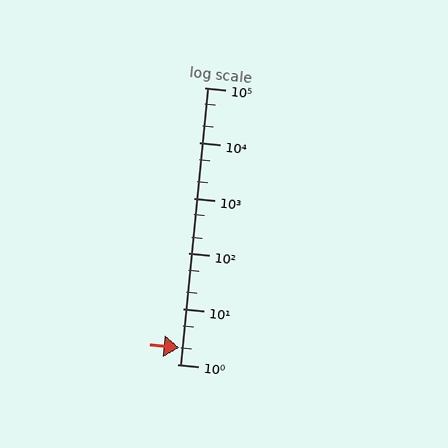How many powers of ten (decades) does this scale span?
The scale spans 5 decades, from 1 to 100000.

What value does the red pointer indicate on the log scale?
The pointer indicates approximately 2.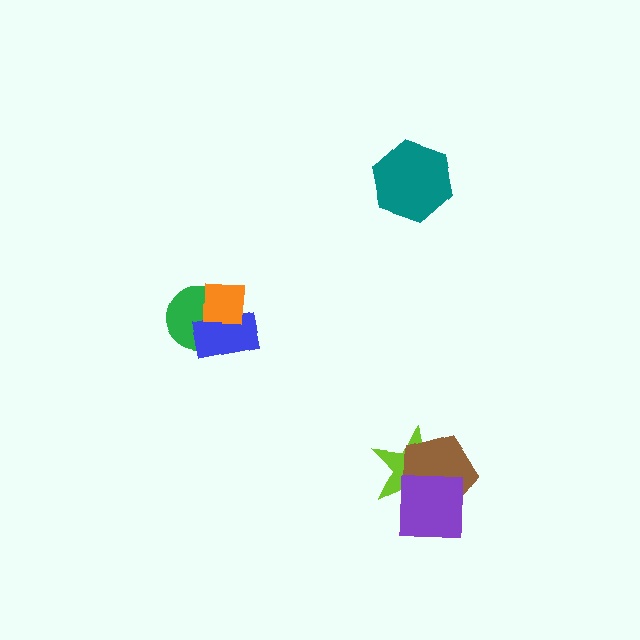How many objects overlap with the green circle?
2 objects overlap with the green circle.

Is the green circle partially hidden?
Yes, it is partially covered by another shape.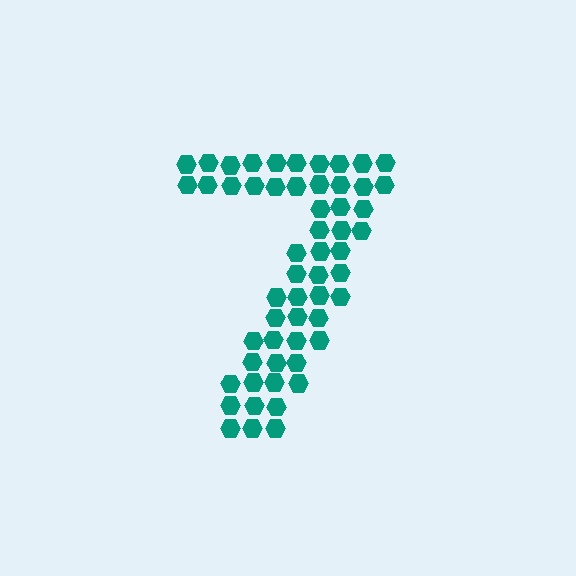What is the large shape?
The large shape is the digit 7.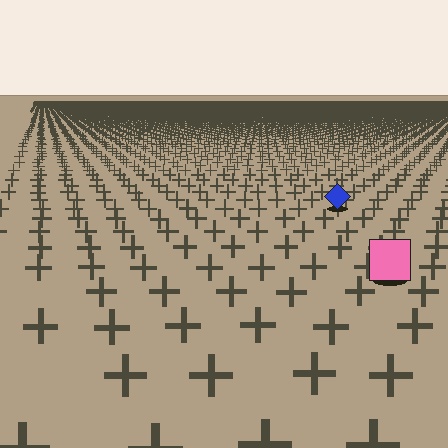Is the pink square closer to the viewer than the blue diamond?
Yes. The pink square is closer — you can tell from the texture gradient: the ground texture is coarser near it.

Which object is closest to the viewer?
The pink square is closest. The texture marks near it are larger and more spread out.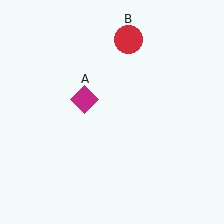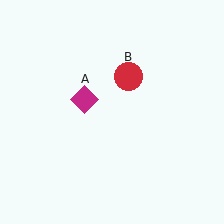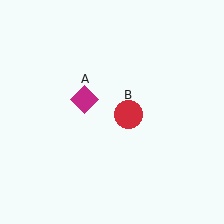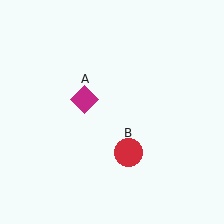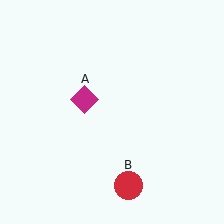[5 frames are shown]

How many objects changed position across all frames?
1 object changed position: red circle (object B).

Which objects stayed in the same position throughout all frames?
Magenta diamond (object A) remained stationary.